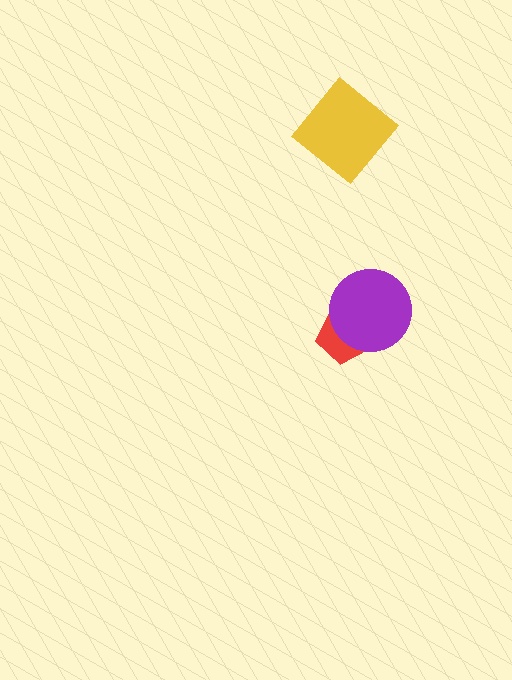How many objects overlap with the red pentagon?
1 object overlaps with the red pentagon.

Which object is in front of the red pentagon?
The purple circle is in front of the red pentagon.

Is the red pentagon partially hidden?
Yes, it is partially covered by another shape.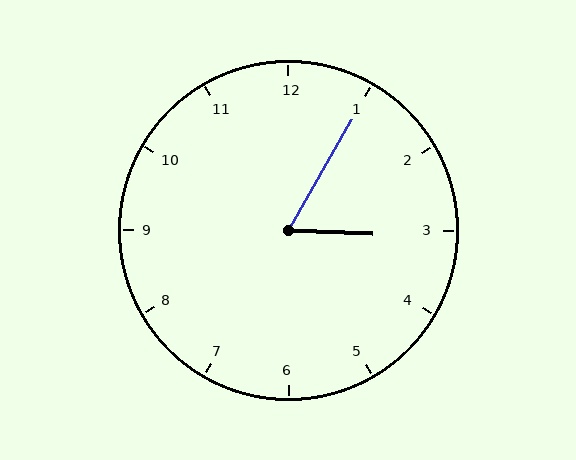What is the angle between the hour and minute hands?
Approximately 62 degrees.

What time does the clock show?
3:05.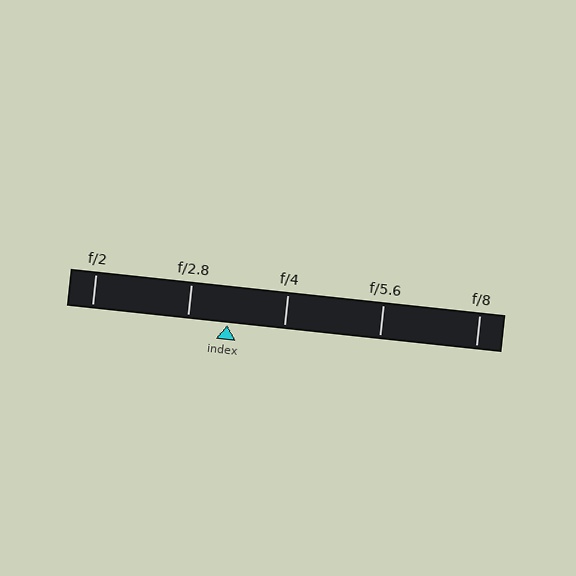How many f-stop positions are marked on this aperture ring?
There are 5 f-stop positions marked.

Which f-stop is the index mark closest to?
The index mark is closest to f/2.8.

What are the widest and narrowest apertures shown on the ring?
The widest aperture shown is f/2 and the narrowest is f/8.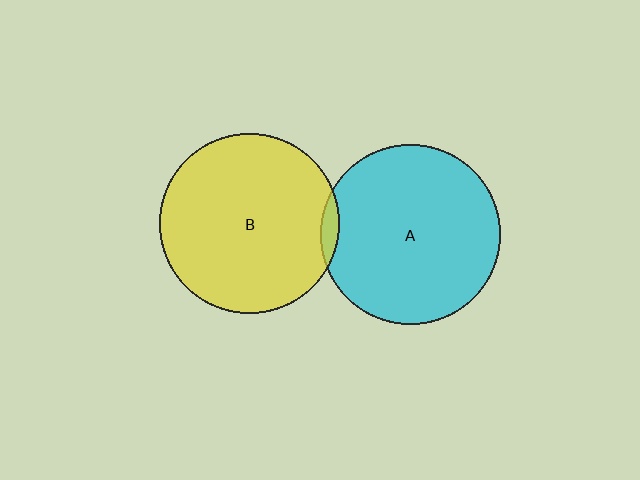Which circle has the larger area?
Circle B (yellow).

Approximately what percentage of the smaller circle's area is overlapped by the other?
Approximately 5%.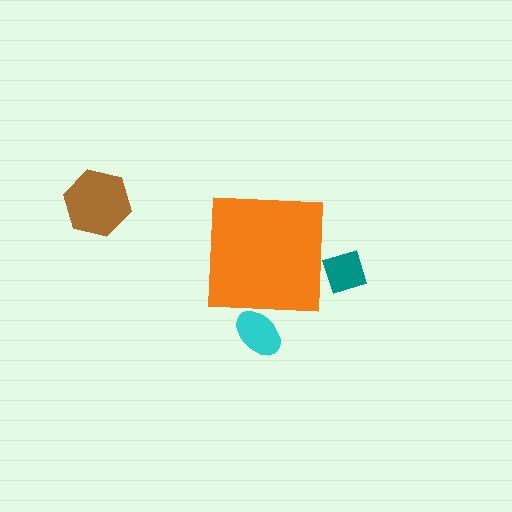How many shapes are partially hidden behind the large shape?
2 shapes are partially hidden.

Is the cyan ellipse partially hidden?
Yes, the cyan ellipse is partially hidden behind the orange square.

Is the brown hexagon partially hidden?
No, the brown hexagon is fully visible.